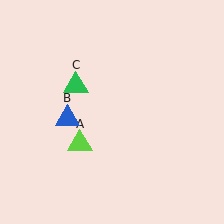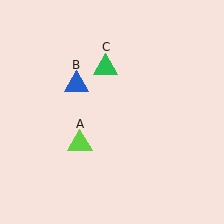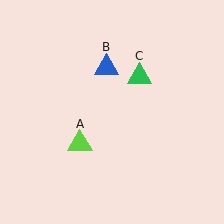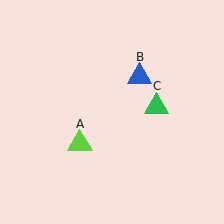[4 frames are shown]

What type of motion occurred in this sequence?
The blue triangle (object B), green triangle (object C) rotated clockwise around the center of the scene.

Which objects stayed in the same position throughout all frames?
Lime triangle (object A) remained stationary.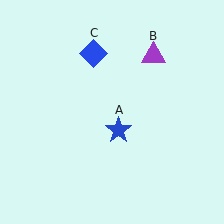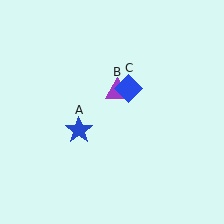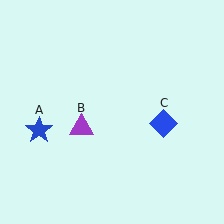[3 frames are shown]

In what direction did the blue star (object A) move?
The blue star (object A) moved left.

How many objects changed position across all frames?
3 objects changed position: blue star (object A), purple triangle (object B), blue diamond (object C).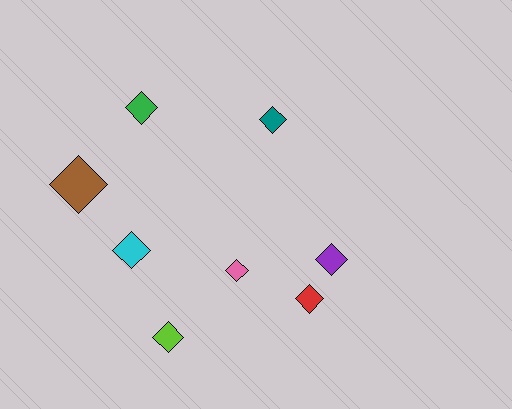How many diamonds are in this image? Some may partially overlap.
There are 8 diamonds.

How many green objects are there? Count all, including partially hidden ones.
There is 1 green object.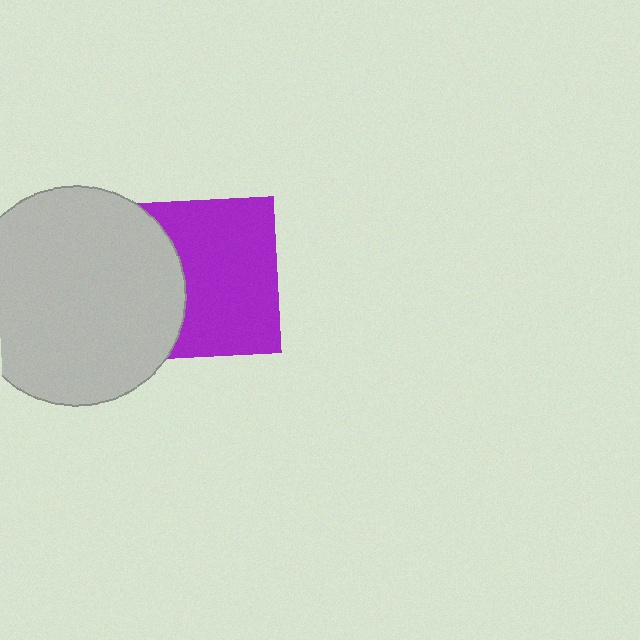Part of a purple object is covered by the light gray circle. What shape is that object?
It is a square.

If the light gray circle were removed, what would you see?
You would see the complete purple square.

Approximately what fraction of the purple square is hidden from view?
Roughly 34% of the purple square is hidden behind the light gray circle.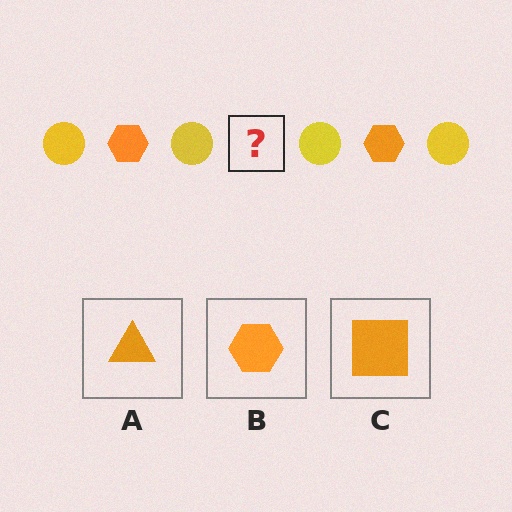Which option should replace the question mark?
Option B.